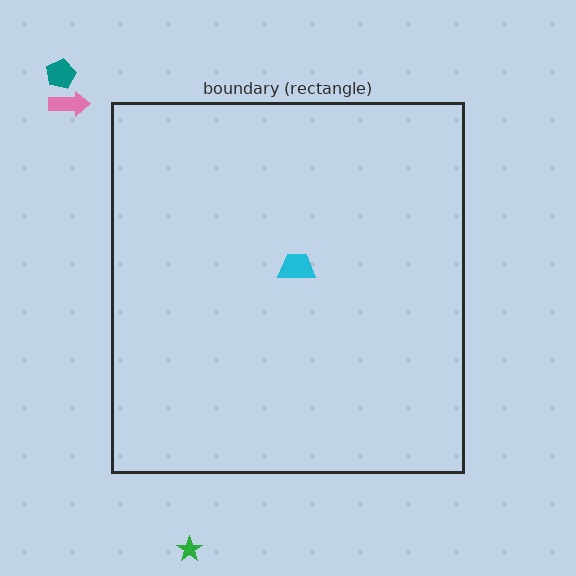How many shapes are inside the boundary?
1 inside, 3 outside.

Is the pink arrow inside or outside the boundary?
Outside.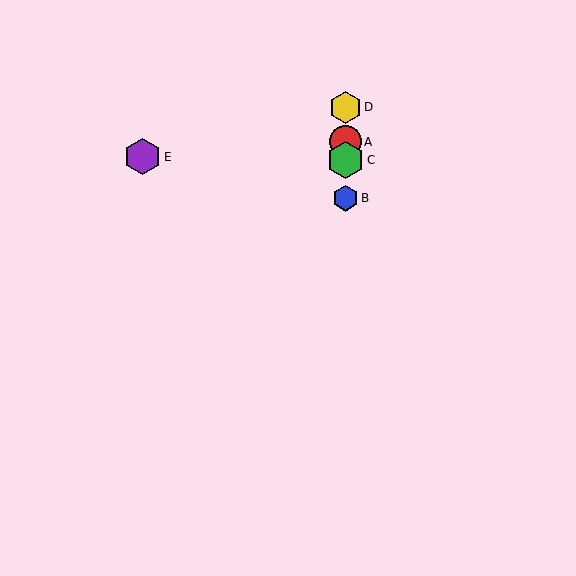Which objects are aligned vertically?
Objects A, B, C, D are aligned vertically.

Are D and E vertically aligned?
No, D is at x≈345 and E is at x≈142.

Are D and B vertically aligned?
Yes, both are at x≈345.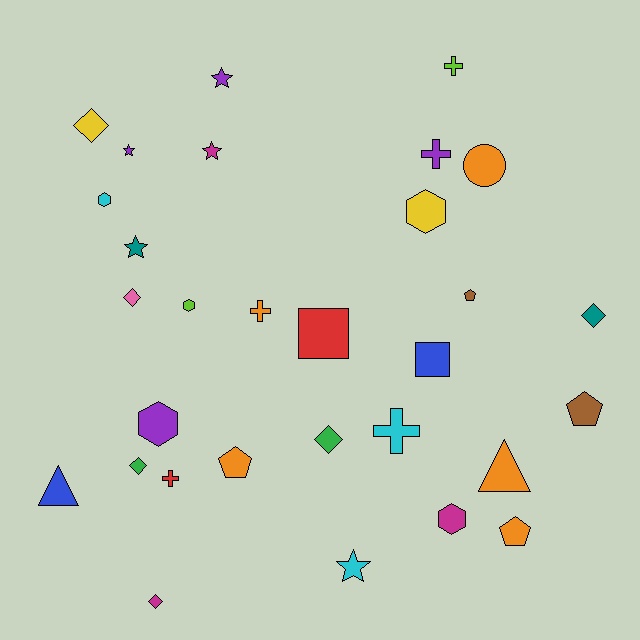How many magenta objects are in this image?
There are 3 magenta objects.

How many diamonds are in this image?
There are 6 diamonds.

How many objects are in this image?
There are 30 objects.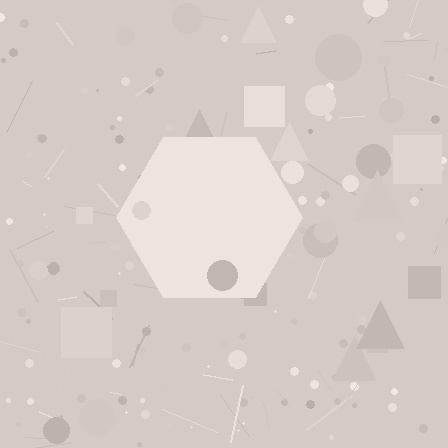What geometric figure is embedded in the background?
A hexagon is embedded in the background.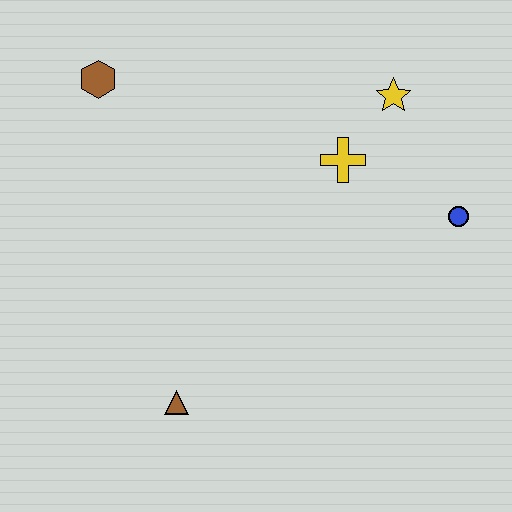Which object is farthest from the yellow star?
The brown triangle is farthest from the yellow star.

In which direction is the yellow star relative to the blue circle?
The yellow star is above the blue circle.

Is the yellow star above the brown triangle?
Yes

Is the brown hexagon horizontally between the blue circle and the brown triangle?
No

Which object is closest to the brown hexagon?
The yellow cross is closest to the brown hexagon.